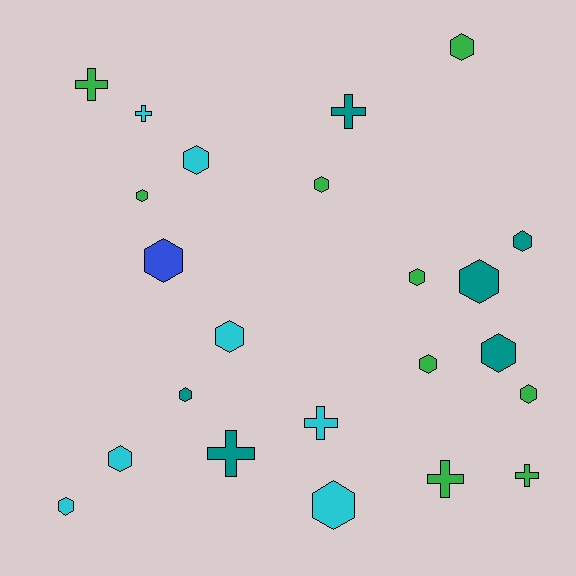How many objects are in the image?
There are 23 objects.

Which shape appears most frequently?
Hexagon, with 16 objects.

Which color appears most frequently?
Green, with 9 objects.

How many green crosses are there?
There are 3 green crosses.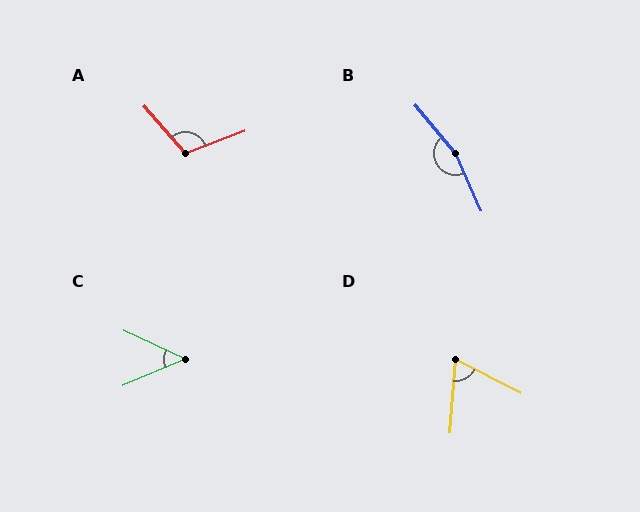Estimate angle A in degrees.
Approximately 111 degrees.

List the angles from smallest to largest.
C (48°), D (67°), A (111°), B (164°).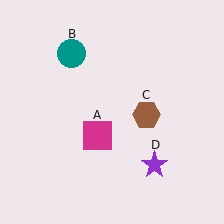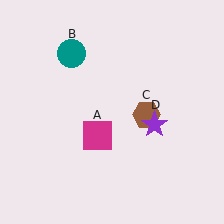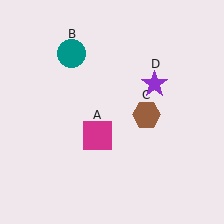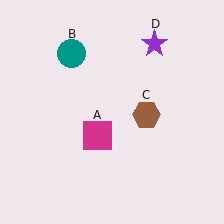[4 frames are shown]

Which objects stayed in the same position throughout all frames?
Magenta square (object A) and teal circle (object B) and brown hexagon (object C) remained stationary.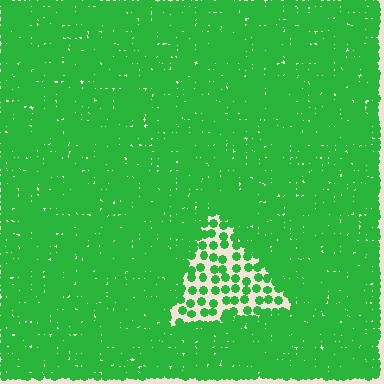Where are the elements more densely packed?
The elements are more densely packed outside the triangle boundary.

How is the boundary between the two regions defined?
The boundary is defined by a change in element density (approximately 3.0x ratio). All elements are the same color, size, and shape.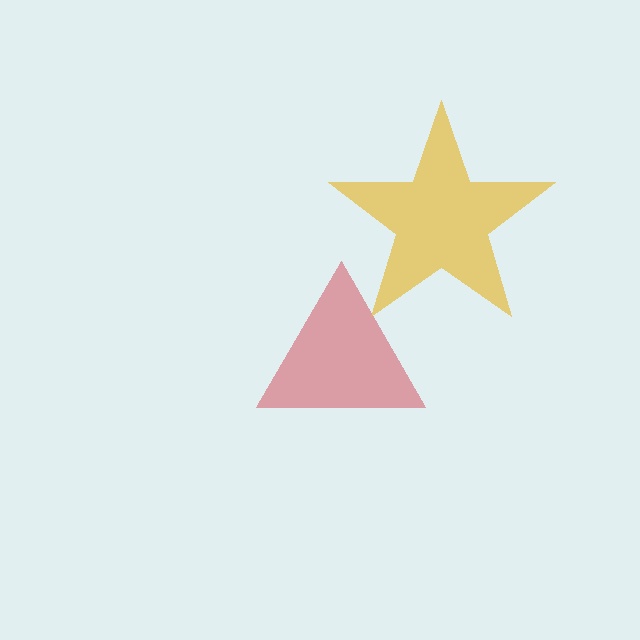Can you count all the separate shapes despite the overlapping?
Yes, there are 2 separate shapes.